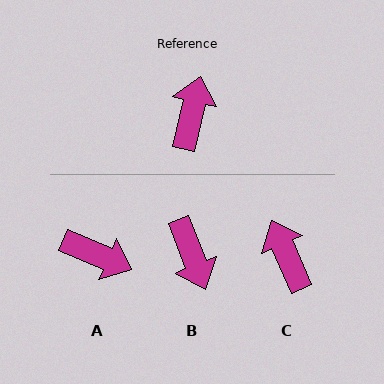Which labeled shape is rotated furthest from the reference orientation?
B, about 146 degrees away.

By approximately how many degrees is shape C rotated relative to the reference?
Approximately 37 degrees counter-clockwise.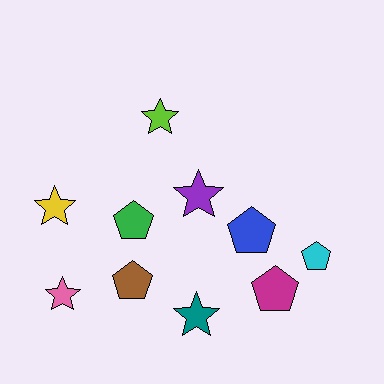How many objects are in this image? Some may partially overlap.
There are 10 objects.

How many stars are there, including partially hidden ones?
There are 5 stars.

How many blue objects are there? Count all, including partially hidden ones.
There is 1 blue object.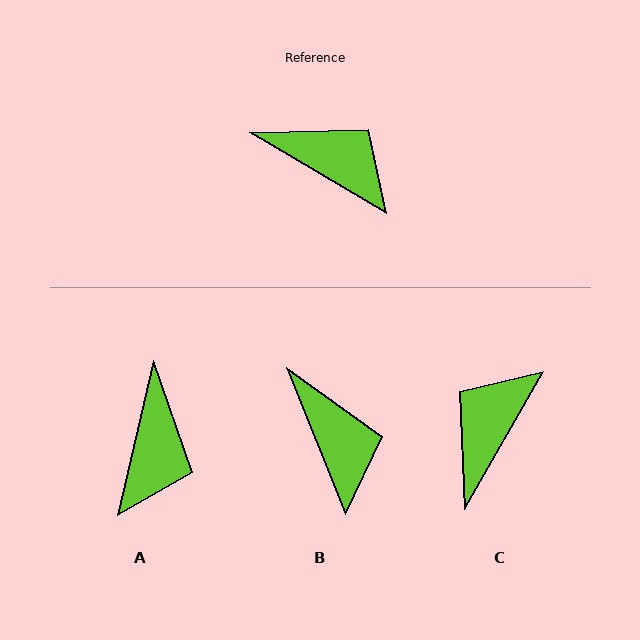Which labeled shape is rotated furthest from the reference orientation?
C, about 91 degrees away.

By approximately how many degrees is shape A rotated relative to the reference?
Approximately 72 degrees clockwise.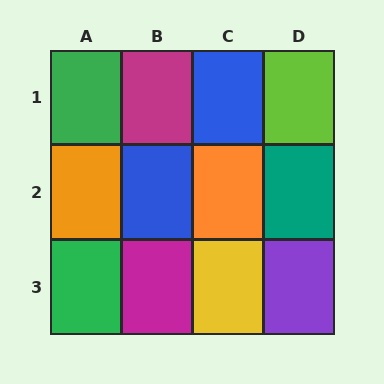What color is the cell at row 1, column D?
Lime.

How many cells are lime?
1 cell is lime.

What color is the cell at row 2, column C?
Orange.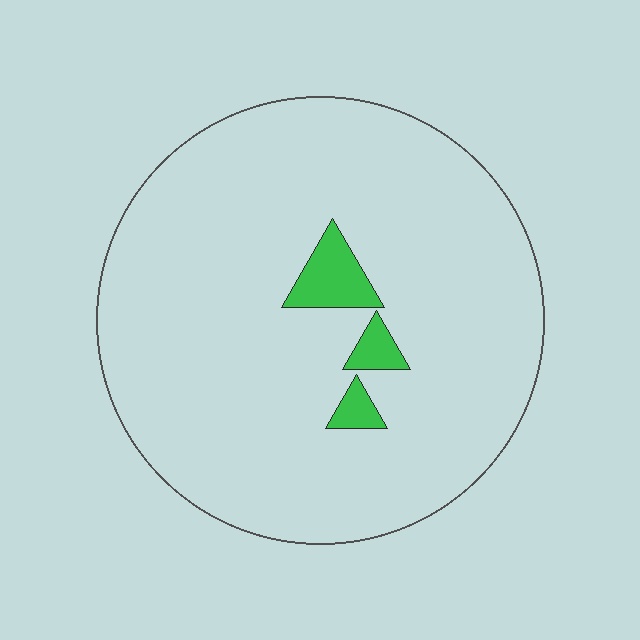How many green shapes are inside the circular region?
3.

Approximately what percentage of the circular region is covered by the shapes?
Approximately 5%.